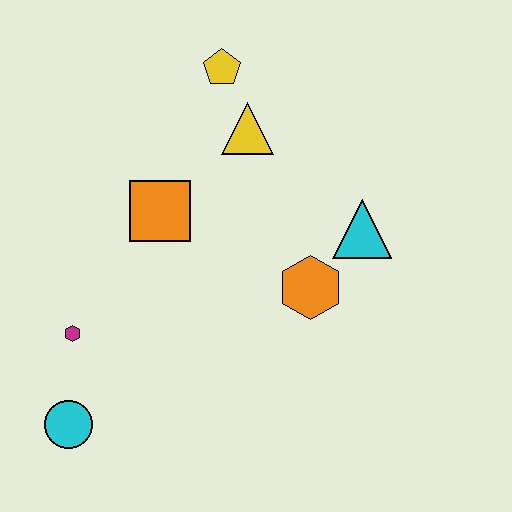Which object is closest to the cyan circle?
The magenta hexagon is closest to the cyan circle.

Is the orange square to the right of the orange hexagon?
No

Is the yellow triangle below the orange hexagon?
No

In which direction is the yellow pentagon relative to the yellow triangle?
The yellow pentagon is above the yellow triangle.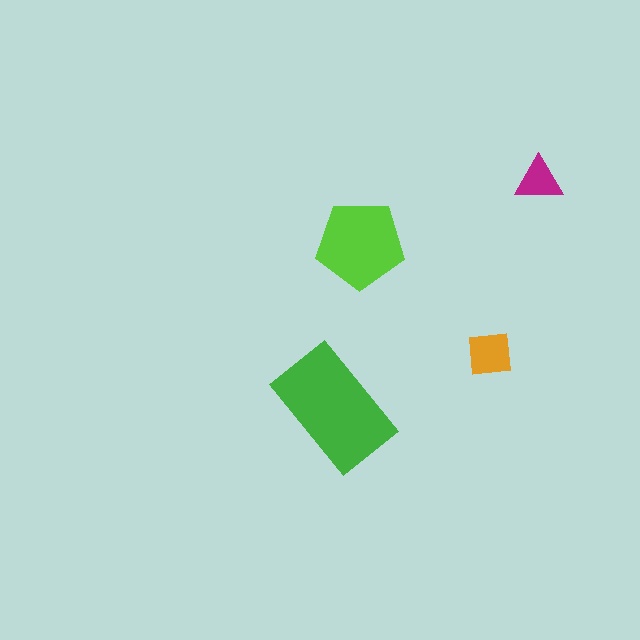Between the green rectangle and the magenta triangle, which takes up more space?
The green rectangle.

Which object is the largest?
The green rectangle.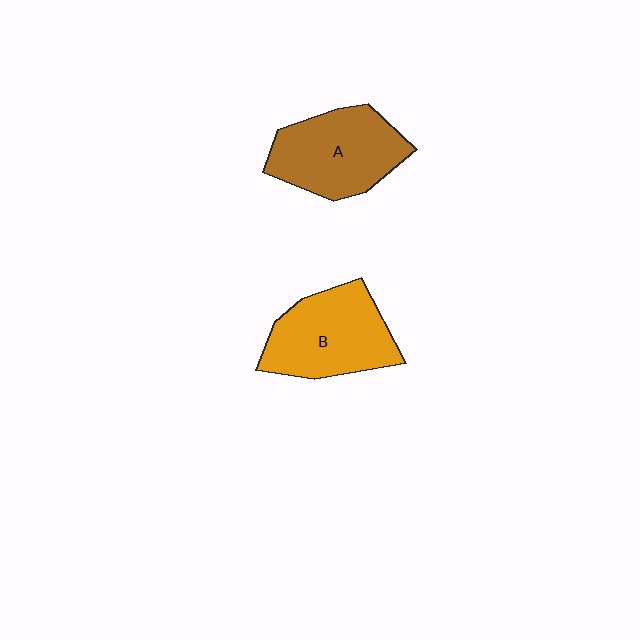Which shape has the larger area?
Shape B (orange).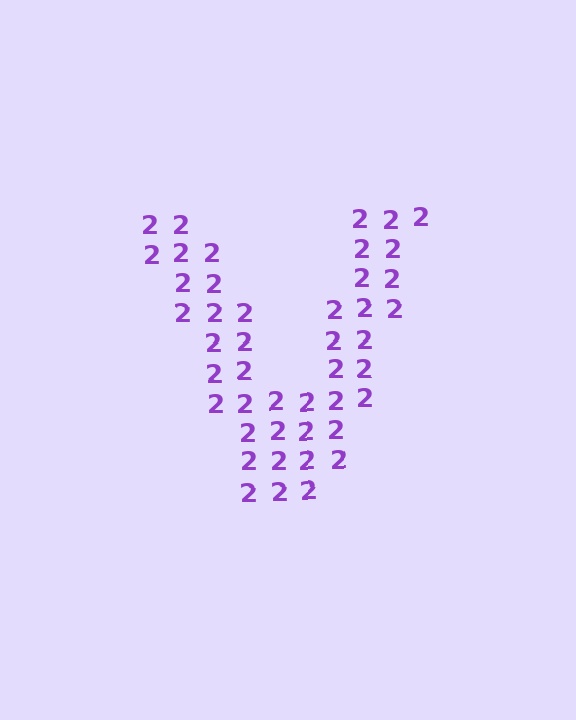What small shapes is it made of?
It is made of small digit 2's.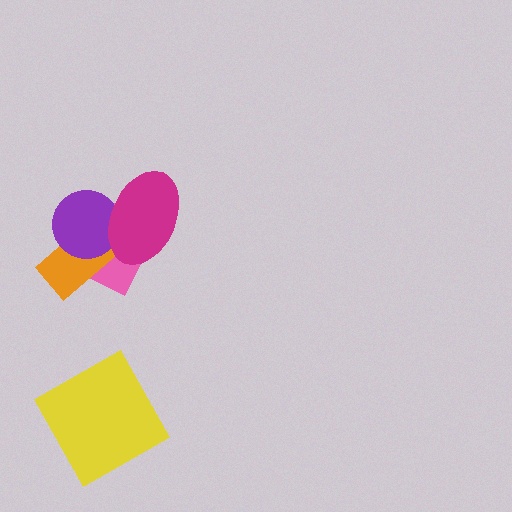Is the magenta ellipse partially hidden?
No, no other shape covers it.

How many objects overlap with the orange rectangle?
2 objects overlap with the orange rectangle.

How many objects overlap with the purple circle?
3 objects overlap with the purple circle.